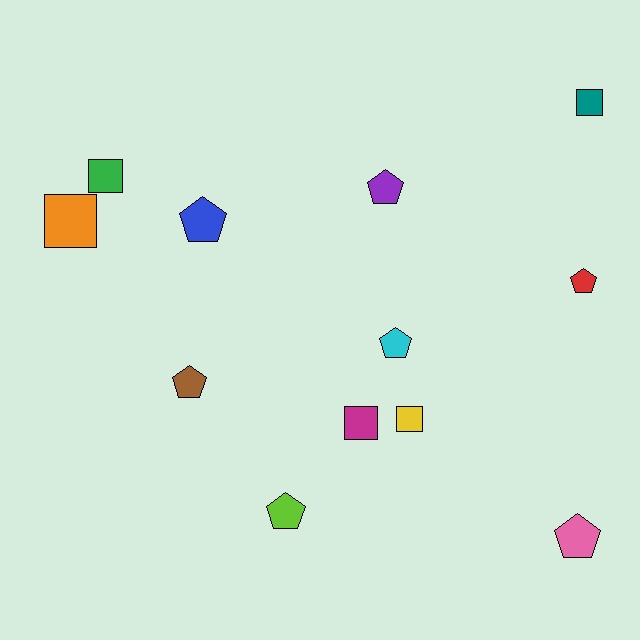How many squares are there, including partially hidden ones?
There are 5 squares.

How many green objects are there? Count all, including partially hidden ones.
There is 1 green object.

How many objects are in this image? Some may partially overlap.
There are 12 objects.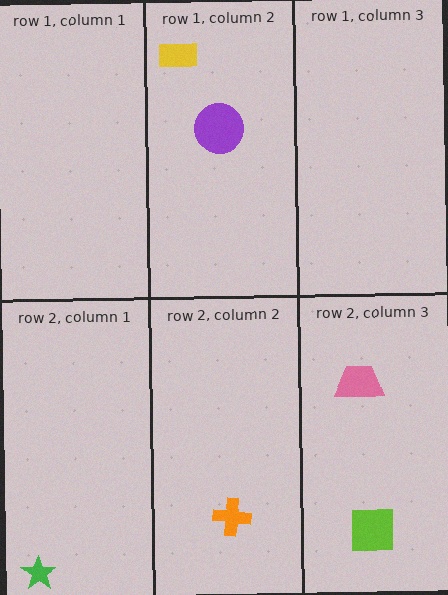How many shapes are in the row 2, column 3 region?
2.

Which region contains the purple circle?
The row 1, column 2 region.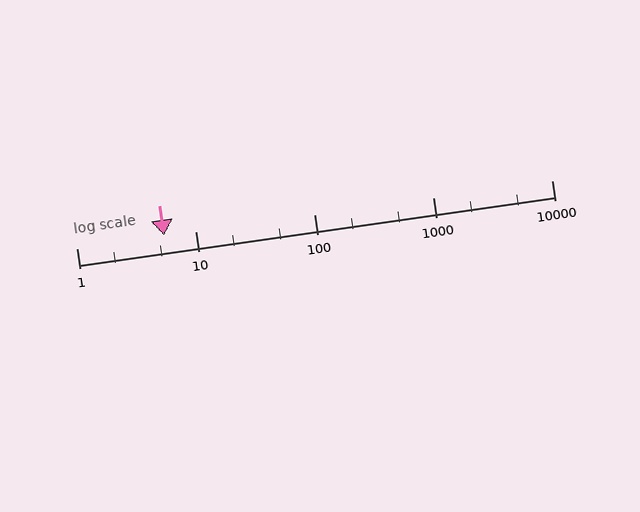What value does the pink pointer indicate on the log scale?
The pointer indicates approximately 5.5.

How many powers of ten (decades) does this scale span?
The scale spans 4 decades, from 1 to 10000.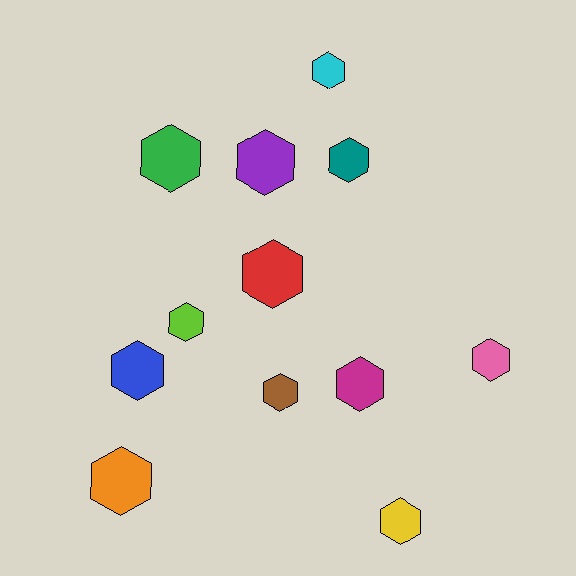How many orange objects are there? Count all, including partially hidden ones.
There is 1 orange object.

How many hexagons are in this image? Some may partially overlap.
There are 12 hexagons.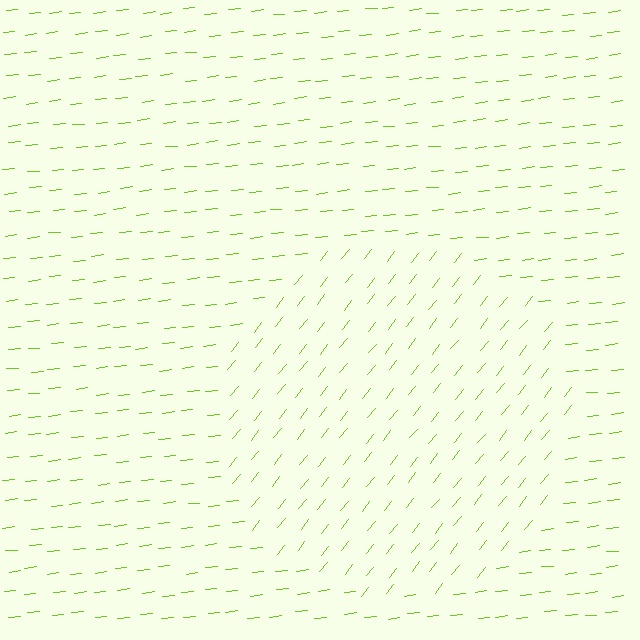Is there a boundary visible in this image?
Yes, there is a texture boundary formed by a change in line orientation.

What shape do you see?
I see a circle.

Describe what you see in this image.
The image is filled with small lime line segments. A circle region in the image has lines oriented differently from the surrounding lines, creating a visible texture boundary.